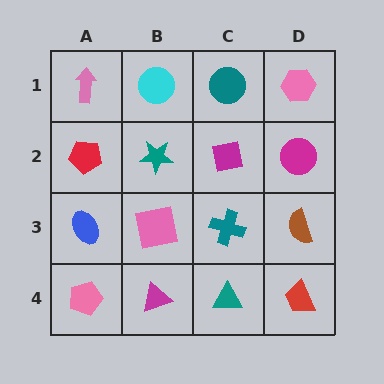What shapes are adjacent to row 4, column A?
A blue ellipse (row 3, column A), a magenta triangle (row 4, column B).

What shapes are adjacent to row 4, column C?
A teal cross (row 3, column C), a magenta triangle (row 4, column B), a red trapezoid (row 4, column D).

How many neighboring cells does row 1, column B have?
3.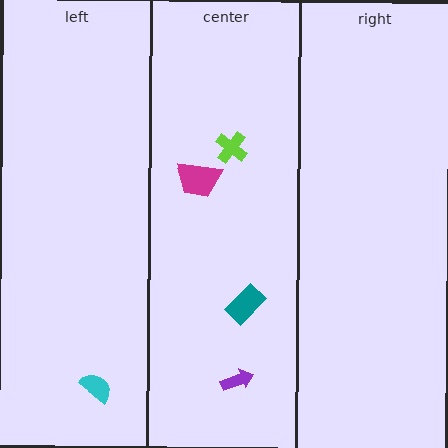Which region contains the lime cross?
The center region.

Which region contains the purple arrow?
The center region.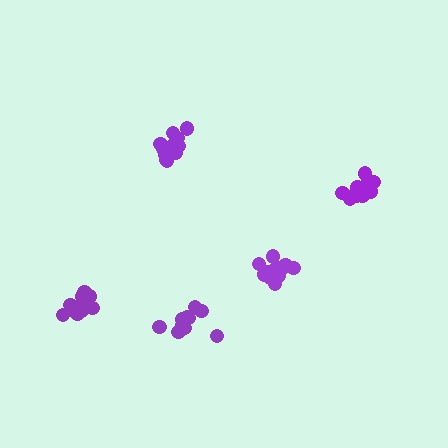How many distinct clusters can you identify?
There are 5 distinct clusters.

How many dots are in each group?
Group 1: 11 dots, Group 2: 11 dots, Group 3: 12 dots, Group 4: 11 dots, Group 5: 12 dots (57 total).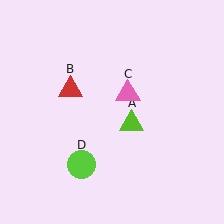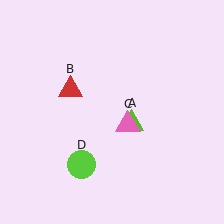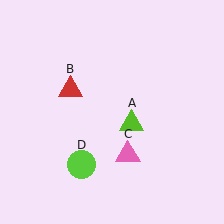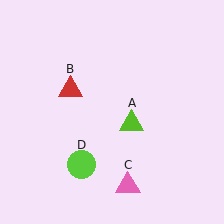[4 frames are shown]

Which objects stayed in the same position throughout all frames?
Lime triangle (object A) and red triangle (object B) and lime circle (object D) remained stationary.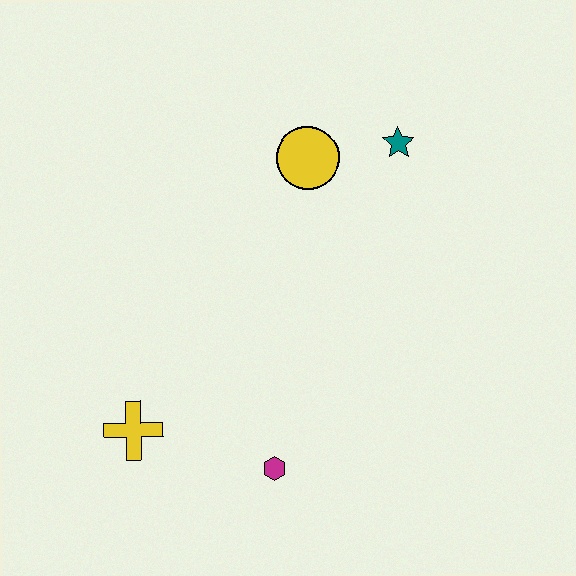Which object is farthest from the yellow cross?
The teal star is farthest from the yellow cross.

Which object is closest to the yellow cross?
The magenta hexagon is closest to the yellow cross.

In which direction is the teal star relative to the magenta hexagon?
The teal star is above the magenta hexagon.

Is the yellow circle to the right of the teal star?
No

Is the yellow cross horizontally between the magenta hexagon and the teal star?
No